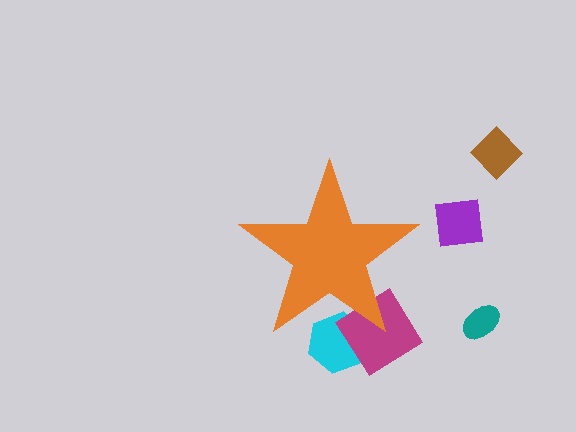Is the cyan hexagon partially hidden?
Yes, the cyan hexagon is partially hidden behind the orange star.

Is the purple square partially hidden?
No, the purple square is fully visible.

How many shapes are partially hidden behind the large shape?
2 shapes are partially hidden.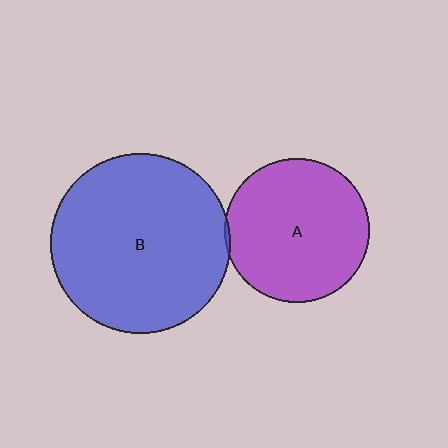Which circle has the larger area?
Circle B (blue).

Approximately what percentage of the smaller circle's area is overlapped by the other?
Approximately 5%.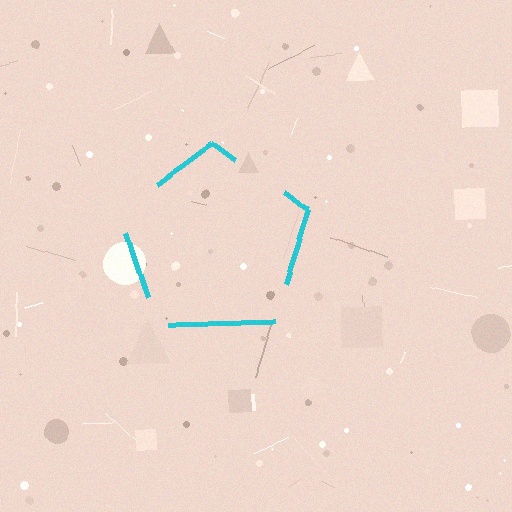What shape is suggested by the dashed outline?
The dashed outline suggests a pentagon.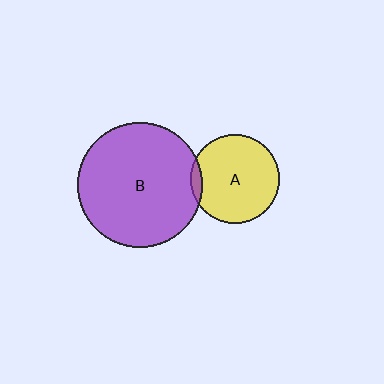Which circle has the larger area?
Circle B (purple).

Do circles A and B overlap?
Yes.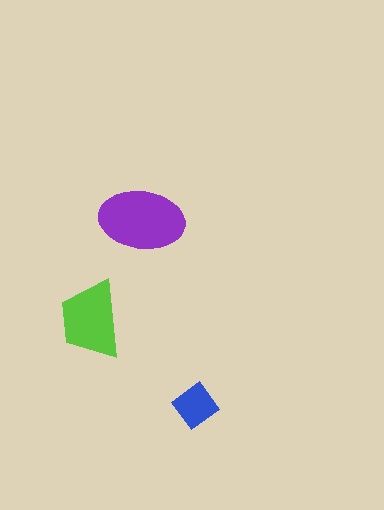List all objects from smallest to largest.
The blue diamond, the lime trapezoid, the purple ellipse.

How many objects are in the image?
There are 3 objects in the image.